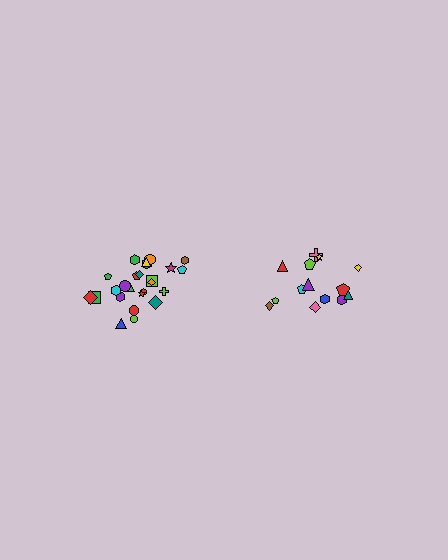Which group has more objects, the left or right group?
The left group.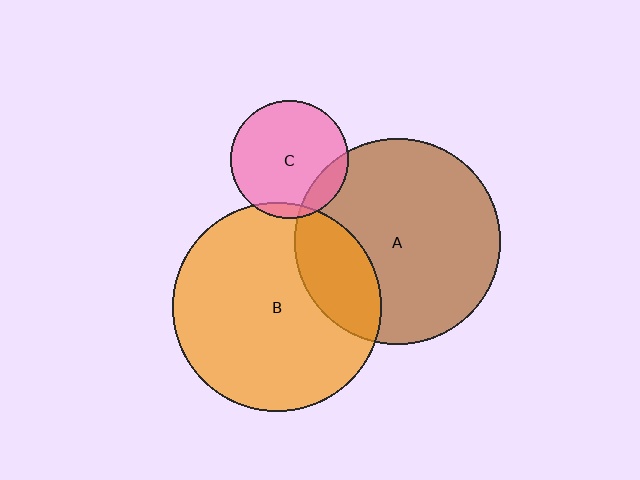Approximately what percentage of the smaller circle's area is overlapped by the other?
Approximately 5%.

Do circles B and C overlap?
Yes.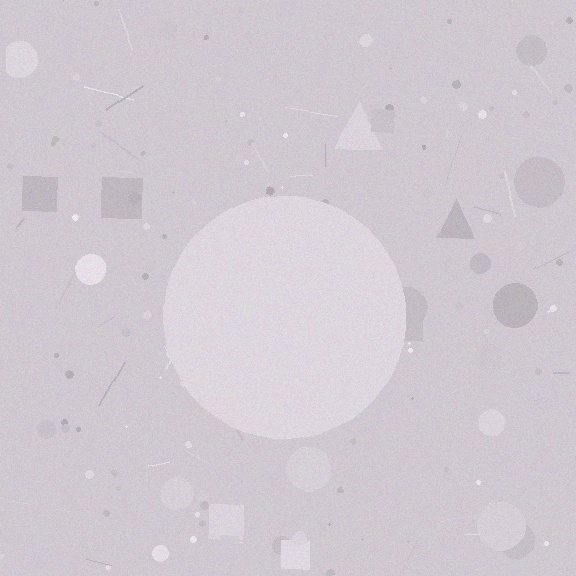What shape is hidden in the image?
A circle is hidden in the image.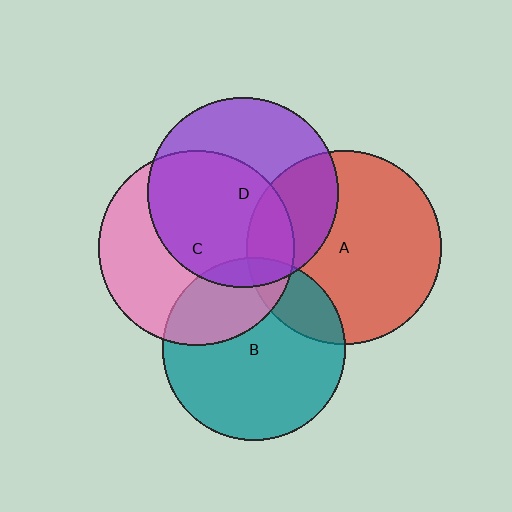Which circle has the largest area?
Circle C (pink).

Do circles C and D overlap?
Yes.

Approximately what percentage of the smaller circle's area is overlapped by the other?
Approximately 55%.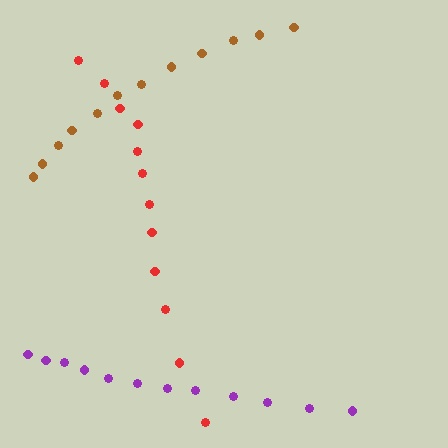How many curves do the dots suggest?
There are 3 distinct paths.